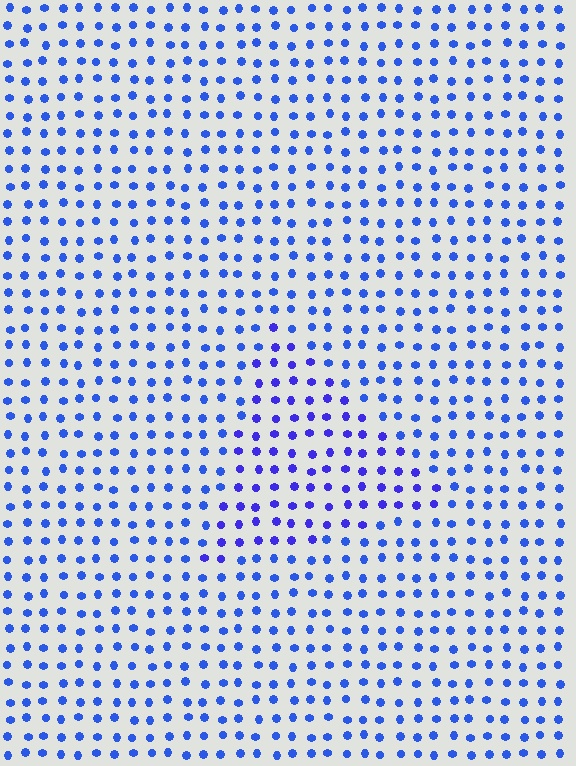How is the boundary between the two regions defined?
The boundary is defined purely by a slight shift in hue (about 21 degrees). Spacing, size, and orientation are identical on both sides.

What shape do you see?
I see a triangle.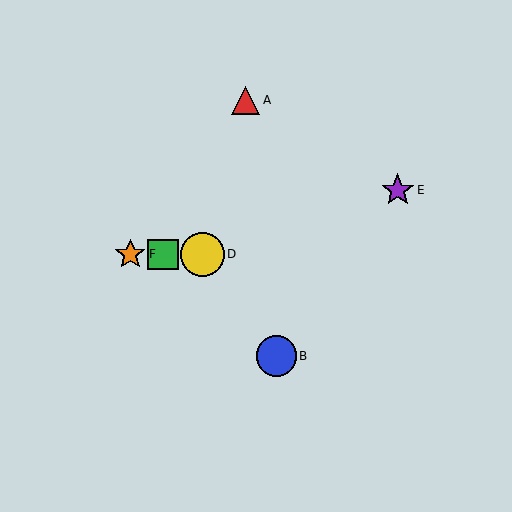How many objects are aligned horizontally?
3 objects (C, D, F) are aligned horizontally.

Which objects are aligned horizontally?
Objects C, D, F are aligned horizontally.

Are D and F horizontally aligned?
Yes, both are at y≈255.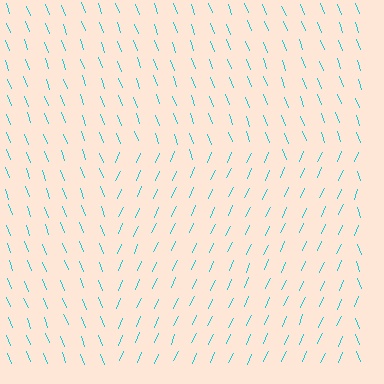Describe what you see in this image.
The image is filled with small cyan line segments. A rectangle region in the image has lines oriented differently from the surrounding lines, creating a visible texture boundary.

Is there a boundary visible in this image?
Yes, there is a texture boundary formed by a change in line orientation.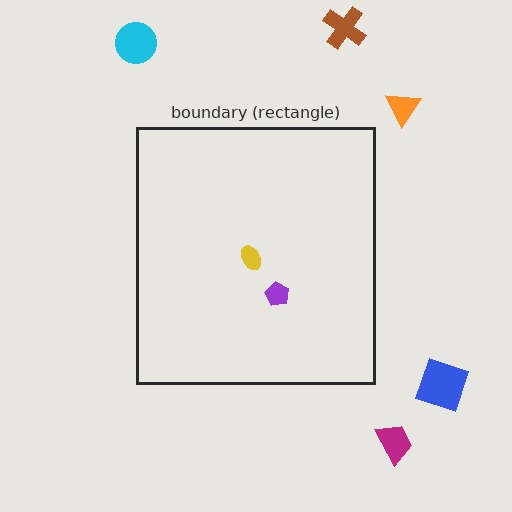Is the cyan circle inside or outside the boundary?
Outside.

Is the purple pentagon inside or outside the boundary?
Inside.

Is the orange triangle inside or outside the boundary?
Outside.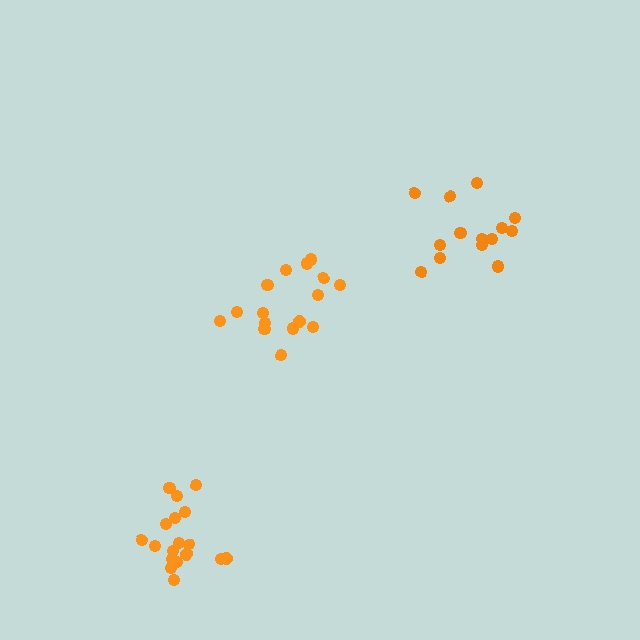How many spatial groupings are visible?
There are 3 spatial groupings.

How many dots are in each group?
Group 1: 18 dots, Group 2: 16 dots, Group 3: 14 dots (48 total).